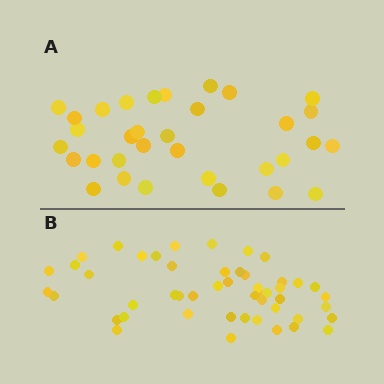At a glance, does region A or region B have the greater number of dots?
Region B (the bottom region) has more dots.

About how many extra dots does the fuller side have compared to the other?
Region B has approximately 15 more dots than region A.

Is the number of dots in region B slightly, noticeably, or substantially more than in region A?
Region B has substantially more. The ratio is roughly 1.5 to 1.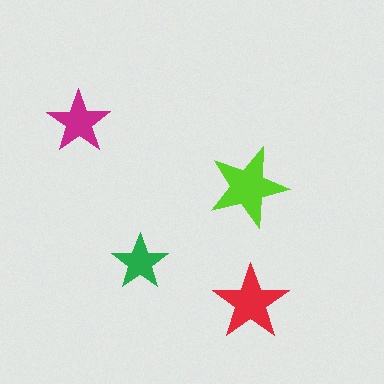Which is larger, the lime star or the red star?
The lime one.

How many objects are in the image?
There are 4 objects in the image.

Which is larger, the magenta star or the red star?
The red one.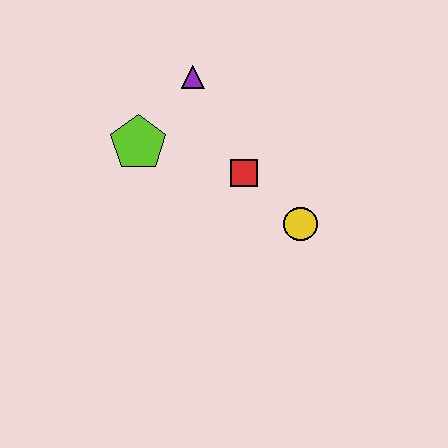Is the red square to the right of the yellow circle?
No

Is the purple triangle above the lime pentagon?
Yes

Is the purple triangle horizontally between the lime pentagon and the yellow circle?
Yes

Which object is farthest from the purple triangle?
The yellow circle is farthest from the purple triangle.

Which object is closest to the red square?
The yellow circle is closest to the red square.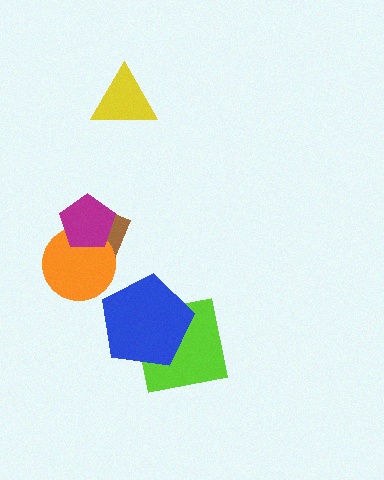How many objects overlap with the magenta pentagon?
2 objects overlap with the magenta pentagon.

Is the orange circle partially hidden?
Yes, it is partially covered by another shape.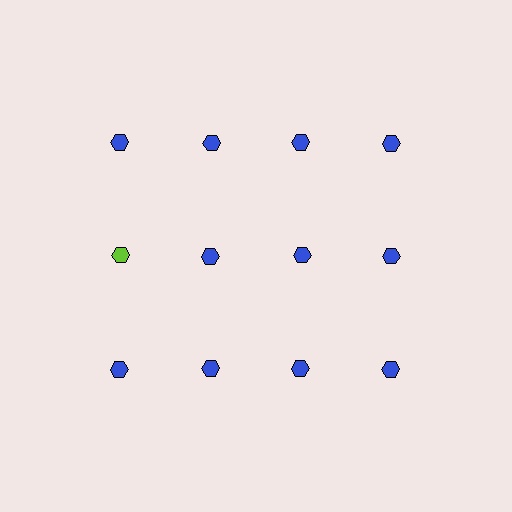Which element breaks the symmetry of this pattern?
The lime hexagon in the second row, leftmost column breaks the symmetry. All other shapes are blue hexagons.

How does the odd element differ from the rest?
It has a different color: lime instead of blue.